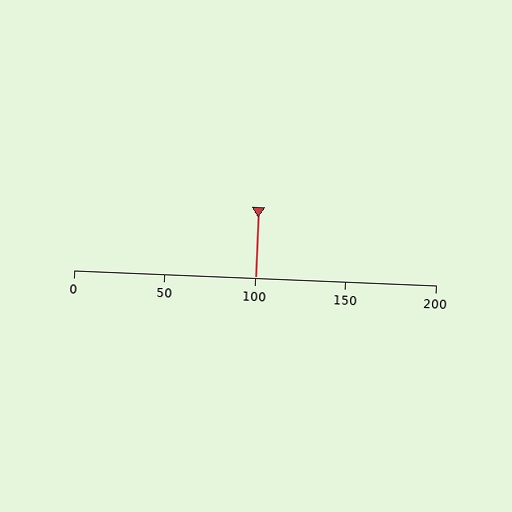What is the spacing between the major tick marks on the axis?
The major ticks are spaced 50 apart.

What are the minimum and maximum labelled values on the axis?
The axis runs from 0 to 200.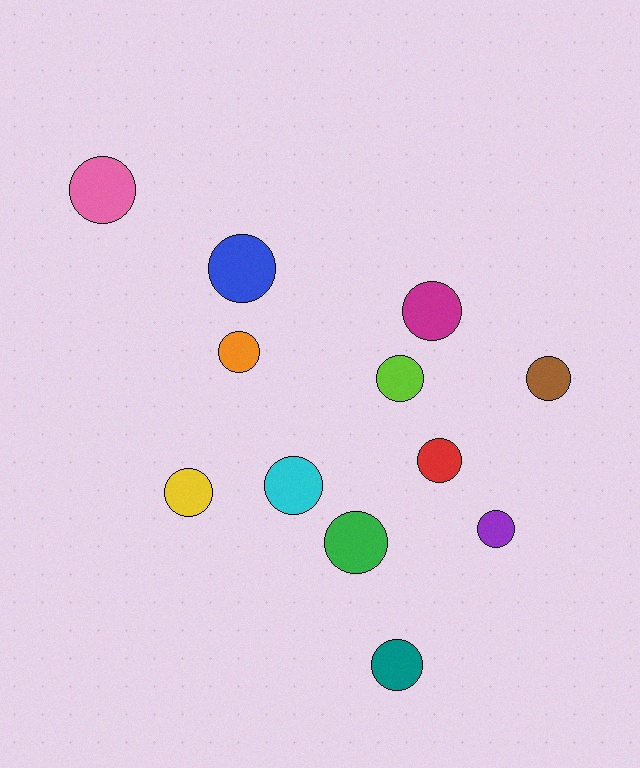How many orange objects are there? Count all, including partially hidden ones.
There is 1 orange object.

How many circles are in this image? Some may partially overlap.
There are 12 circles.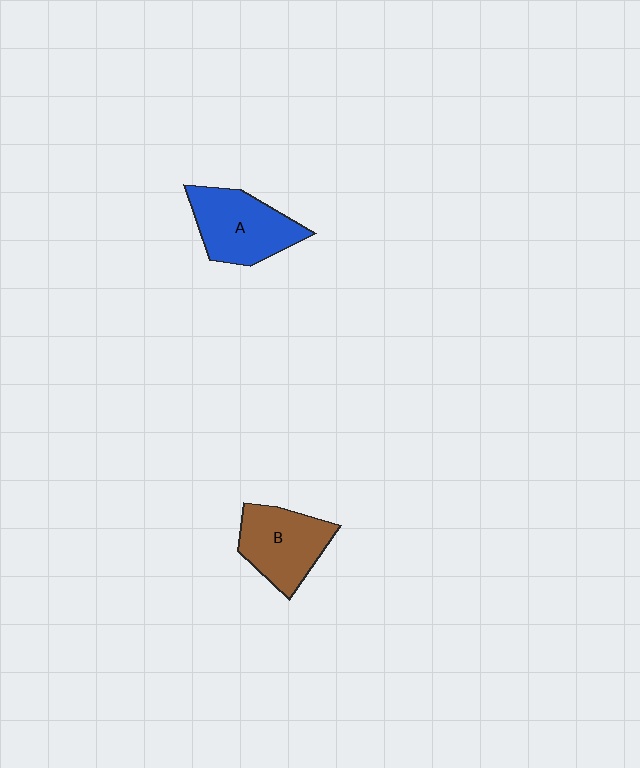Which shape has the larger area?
Shape A (blue).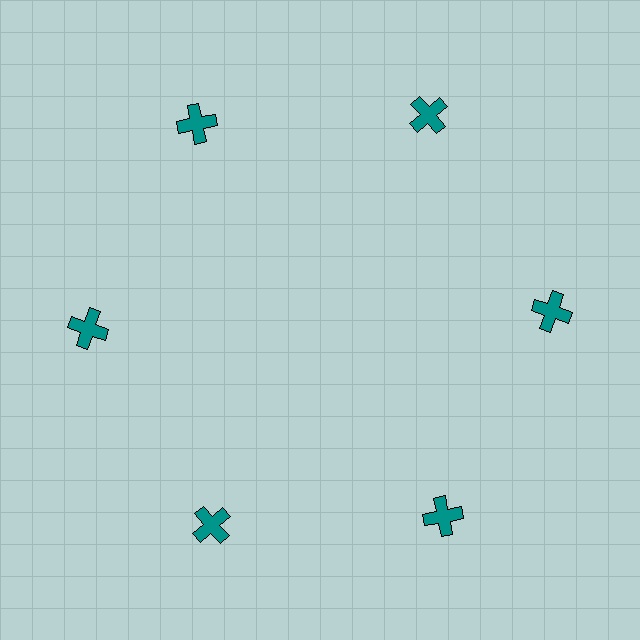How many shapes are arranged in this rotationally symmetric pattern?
There are 6 shapes, arranged in 6 groups of 1.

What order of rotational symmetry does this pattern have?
This pattern has 6-fold rotational symmetry.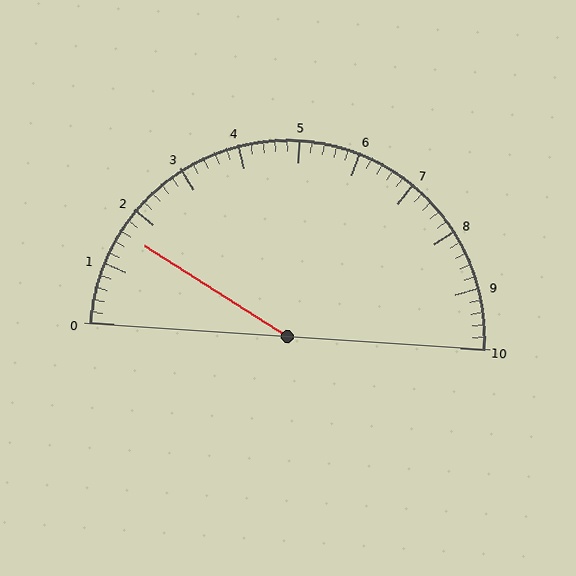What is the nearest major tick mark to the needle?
The nearest major tick mark is 2.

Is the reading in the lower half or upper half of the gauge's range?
The reading is in the lower half of the range (0 to 10).